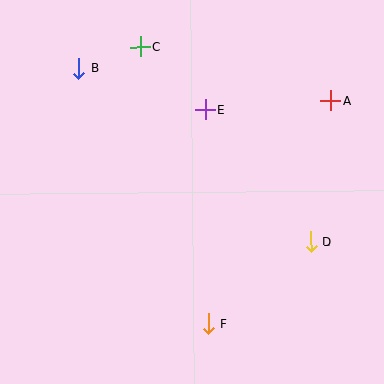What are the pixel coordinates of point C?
Point C is at (140, 47).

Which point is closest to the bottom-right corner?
Point D is closest to the bottom-right corner.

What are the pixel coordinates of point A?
Point A is at (331, 100).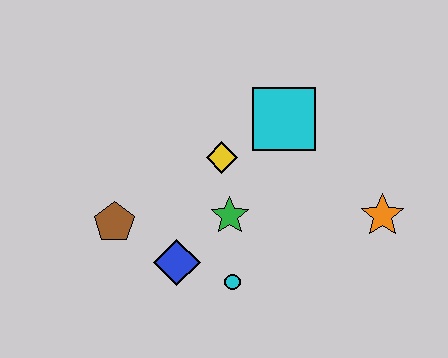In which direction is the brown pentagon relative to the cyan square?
The brown pentagon is to the left of the cyan square.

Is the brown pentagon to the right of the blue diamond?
No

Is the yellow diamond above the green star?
Yes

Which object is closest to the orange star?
The cyan square is closest to the orange star.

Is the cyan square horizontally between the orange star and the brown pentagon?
Yes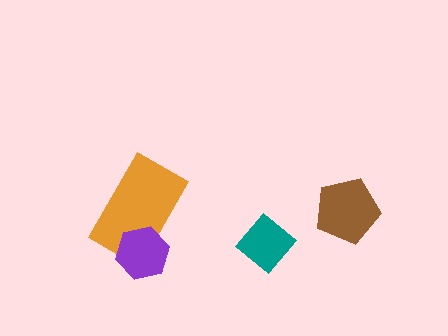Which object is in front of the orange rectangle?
The purple hexagon is in front of the orange rectangle.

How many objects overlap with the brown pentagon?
0 objects overlap with the brown pentagon.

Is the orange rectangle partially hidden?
Yes, it is partially covered by another shape.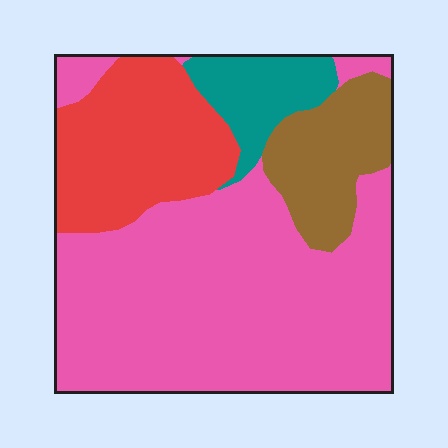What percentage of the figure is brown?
Brown takes up less than a quarter of the figure.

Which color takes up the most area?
Pink, at roughly 60%.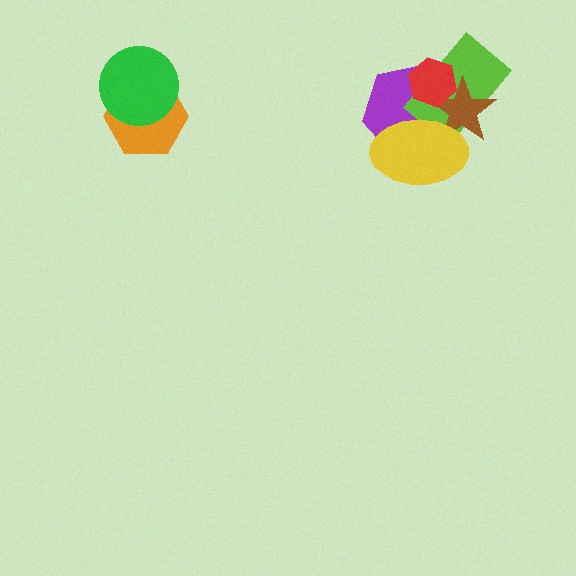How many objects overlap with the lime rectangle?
4 objects overlap with the lime rectangle.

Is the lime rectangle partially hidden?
Yes, it is partially covered by another shape.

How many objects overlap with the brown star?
4 objects overlap with the brown star.